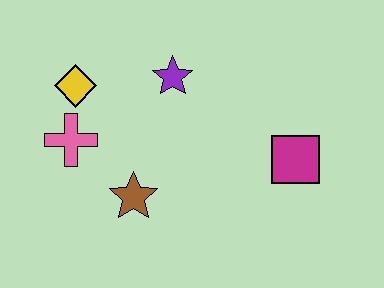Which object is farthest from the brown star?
The magenta square is farthest from the brown star.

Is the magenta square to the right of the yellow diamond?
Yes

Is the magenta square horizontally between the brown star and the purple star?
No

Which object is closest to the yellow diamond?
The pink cross is closest to the yellow diamond.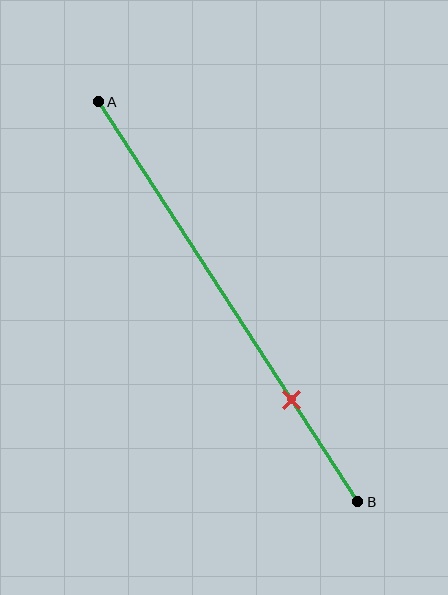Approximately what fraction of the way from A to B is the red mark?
The red mark is approximately 75% of the way from A to B.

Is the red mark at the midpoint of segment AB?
No, the mark is at about 75% from A, not at the 50% midpoint.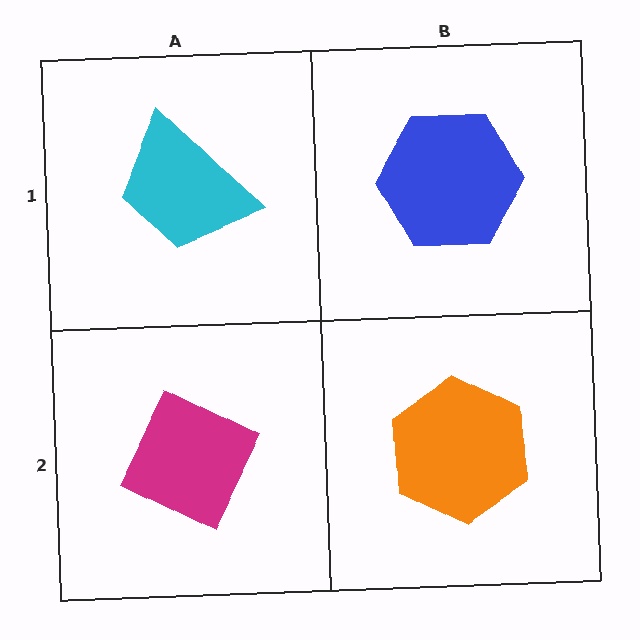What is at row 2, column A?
A magenta diamond.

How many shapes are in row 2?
2 shapes.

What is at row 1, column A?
A cyan trapezoid.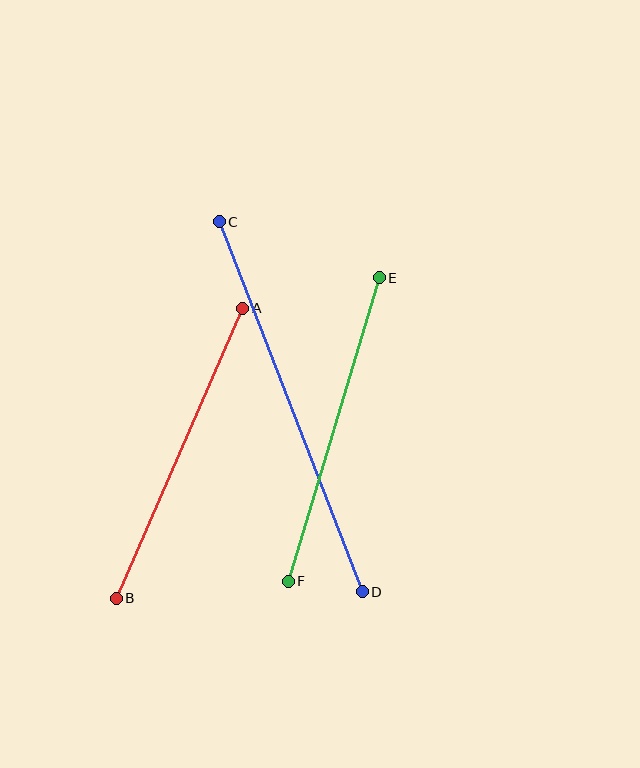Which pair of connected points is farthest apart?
Points C and D are farthest apart.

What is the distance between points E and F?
The distance is approximately 317 pixels.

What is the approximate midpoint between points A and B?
The midpoint is at approximately (180, 453) pixels.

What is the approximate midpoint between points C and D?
The midpoint is at approximately (291, 407) pixels.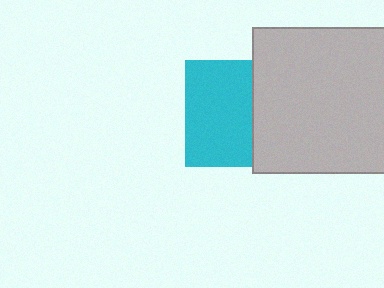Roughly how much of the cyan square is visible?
About half of it is visible (roughly 62%).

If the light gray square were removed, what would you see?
You would see the complete cyan square.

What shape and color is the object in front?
The object in front is a light gray square.